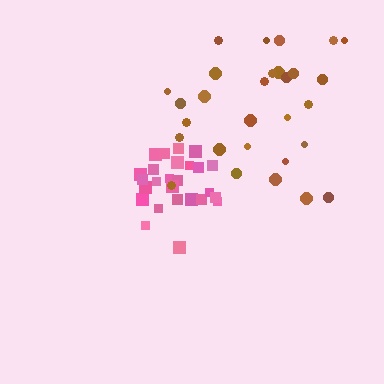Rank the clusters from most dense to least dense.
pink, brown.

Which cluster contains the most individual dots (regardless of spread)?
Brown (29).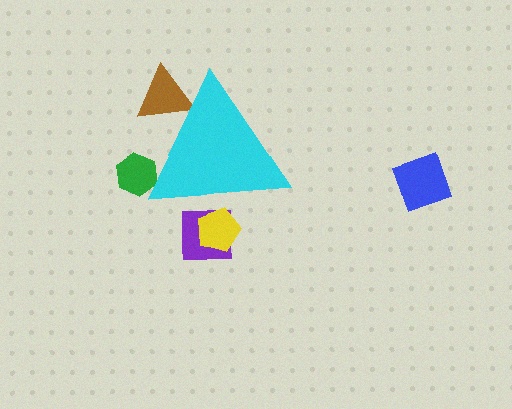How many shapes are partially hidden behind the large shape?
4 shapes are partially hidden.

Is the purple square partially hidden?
Yes, the purple square is partially hidden behind the cyan triangle.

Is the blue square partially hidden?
No, the blue square is fully visible.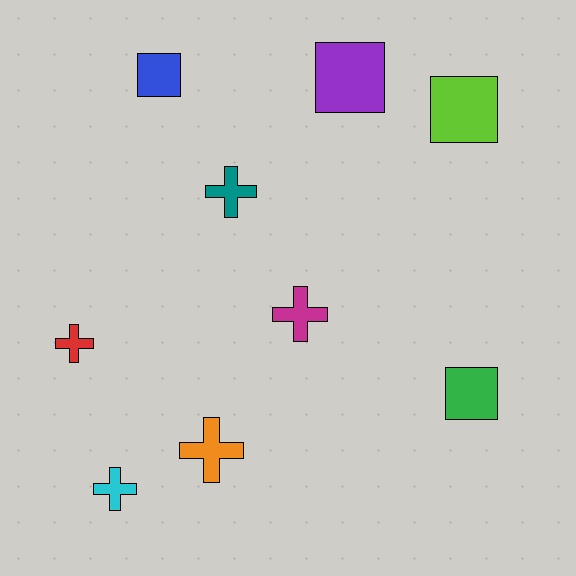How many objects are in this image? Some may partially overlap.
There are 9 objects.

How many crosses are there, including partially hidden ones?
There are 5 crosses.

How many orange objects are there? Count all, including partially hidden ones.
There is 1 orange object.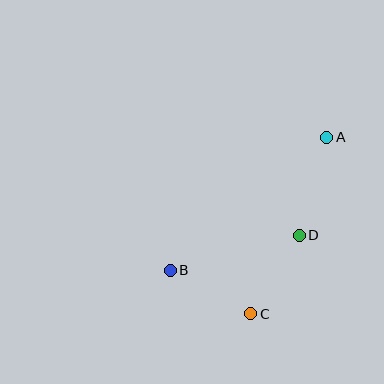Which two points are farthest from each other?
Points A and B are farthest from each other.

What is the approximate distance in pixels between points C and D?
The distance between C and D is approximately 92 pixels.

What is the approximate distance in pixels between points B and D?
The distance between B and D is approximately 133 pixels.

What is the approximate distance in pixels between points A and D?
The distance between A and D is approximately 102 pixels.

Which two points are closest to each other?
Points B and C are closest to each other.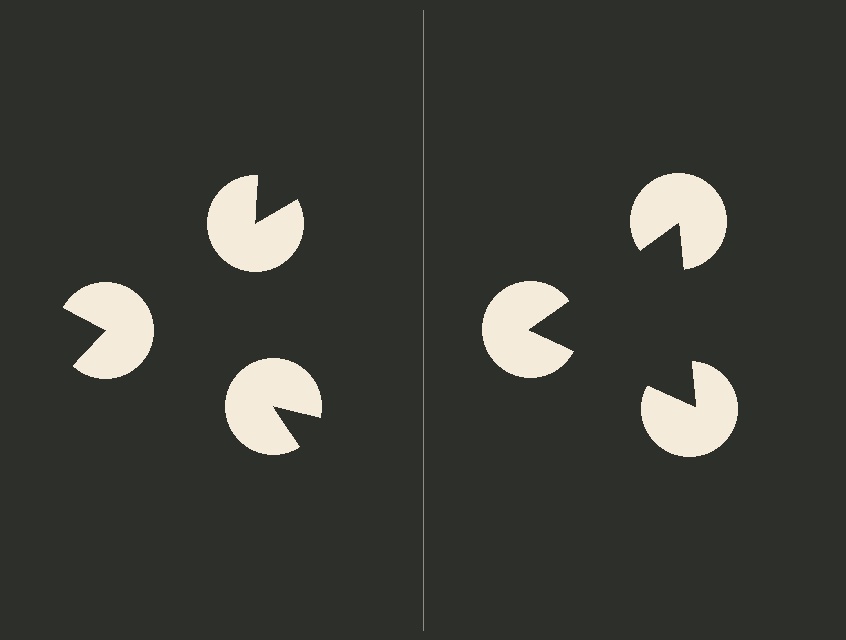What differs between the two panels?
The pac-man discs are positioned identically on both sides; only the wedge orientations differ. On the right they align to a triangle; on the left they are misaligned.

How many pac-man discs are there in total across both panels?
6 — 3 on each side.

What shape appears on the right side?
An illusory triangle.